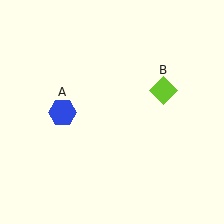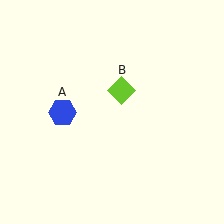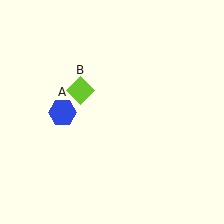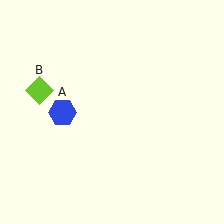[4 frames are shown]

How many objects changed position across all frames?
1 object changed position: lime diamond (object B).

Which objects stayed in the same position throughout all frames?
Blue hexagon (object A) remained stationary.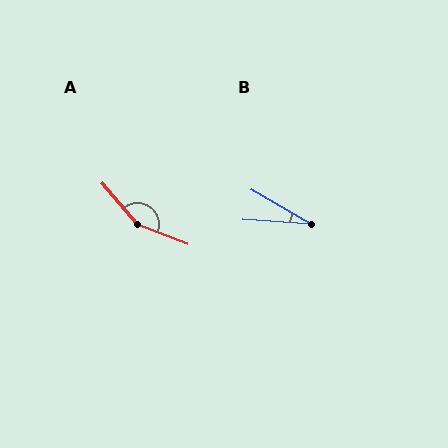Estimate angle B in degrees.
Approximately 26 degrees.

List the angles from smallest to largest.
B (26°), A (152°).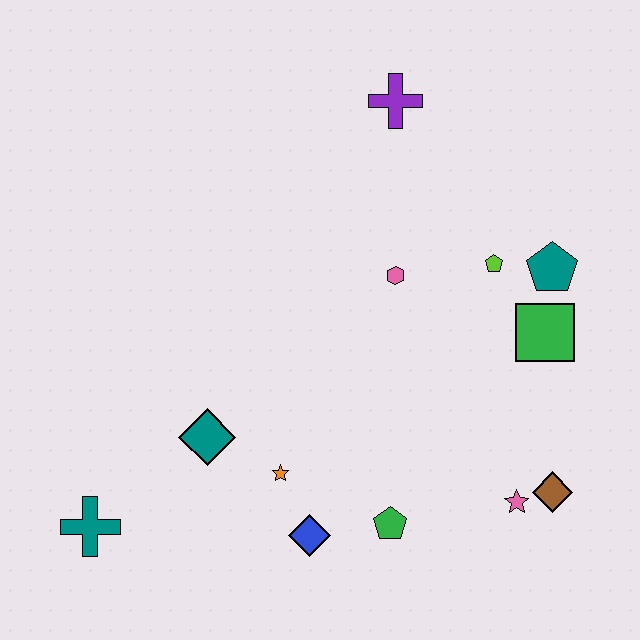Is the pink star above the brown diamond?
No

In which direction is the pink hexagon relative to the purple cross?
The pink hexagon is below the purple cross.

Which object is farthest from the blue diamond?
The purple cross is farthest from the blue diamond.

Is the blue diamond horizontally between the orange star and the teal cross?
No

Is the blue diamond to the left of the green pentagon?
Yes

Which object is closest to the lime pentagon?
The teal pentagon is closest to the lime pentagon.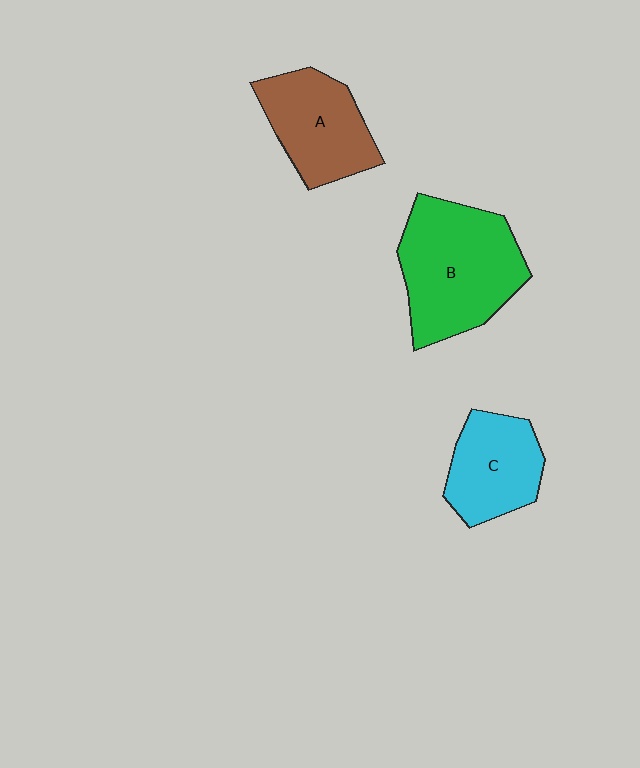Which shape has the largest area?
Shape B (green).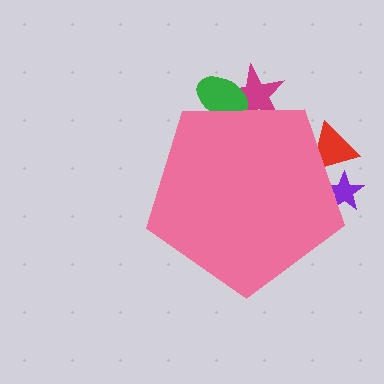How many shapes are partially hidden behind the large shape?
4 shapes are partially hidden.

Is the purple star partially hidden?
Yes, the purple star is partially hidden behind the pink pentagon.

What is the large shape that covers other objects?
A pink pentagon.